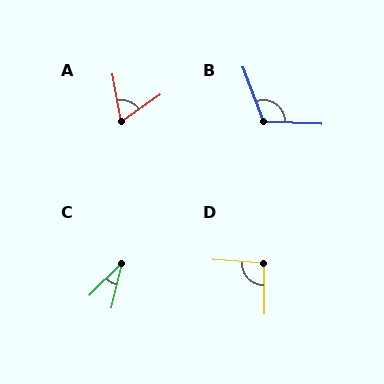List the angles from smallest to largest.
C (31°), A (65°), D (95°), B (113°).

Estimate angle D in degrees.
Approximately 95 degrees.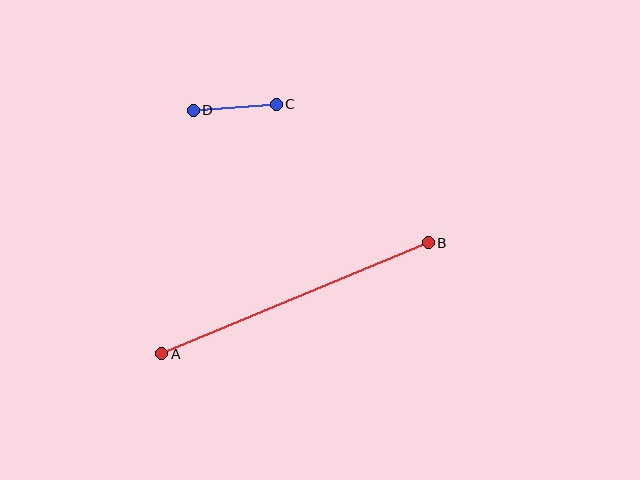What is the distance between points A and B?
The distance is approximately 289 pixels.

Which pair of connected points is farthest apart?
Points A and B are farthest apart.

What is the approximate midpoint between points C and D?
The midpoint is at approximately (235, 107) pixels.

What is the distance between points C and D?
The distance is approximately 83 pixels.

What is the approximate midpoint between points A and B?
The midpoint is at approximately (295, 298) pixels.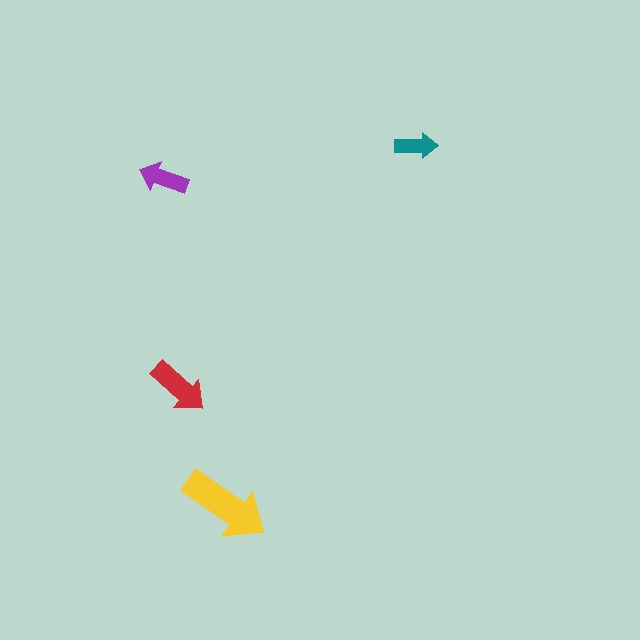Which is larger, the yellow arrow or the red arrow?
The yellow one.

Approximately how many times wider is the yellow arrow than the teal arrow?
About 2 times wider.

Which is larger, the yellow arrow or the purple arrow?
The yellow one.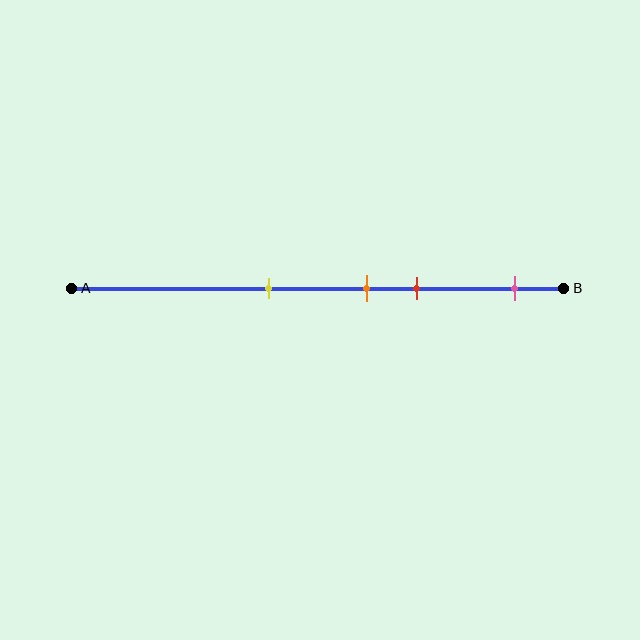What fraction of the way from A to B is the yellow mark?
The yellow mark is approximately 40% (0.4) of the way from A to B.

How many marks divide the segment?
There are 4 marks dividing the segment.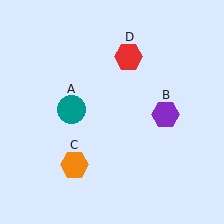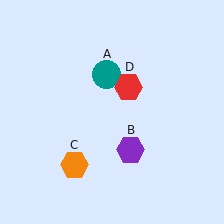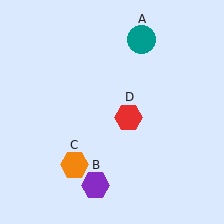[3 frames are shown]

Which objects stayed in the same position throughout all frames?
Orange hexagon (object C) remained stationary.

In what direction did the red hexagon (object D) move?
The red hexagon (object D) moved down.